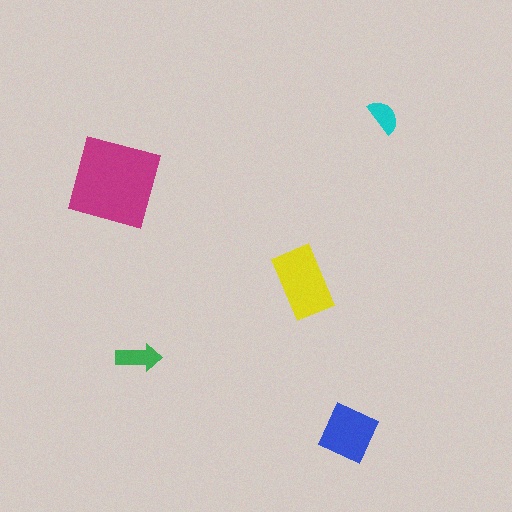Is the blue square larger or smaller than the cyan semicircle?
Larger.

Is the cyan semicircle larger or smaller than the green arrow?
Smaller.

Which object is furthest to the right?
The cyan semicircle is rightmost.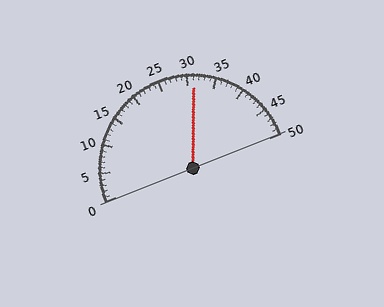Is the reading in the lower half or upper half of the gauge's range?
The reading is in the upper half of the range (0 to 50).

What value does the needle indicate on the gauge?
The needle indicates approximately 31.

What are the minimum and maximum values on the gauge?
The gauge ranges from 0 to 50.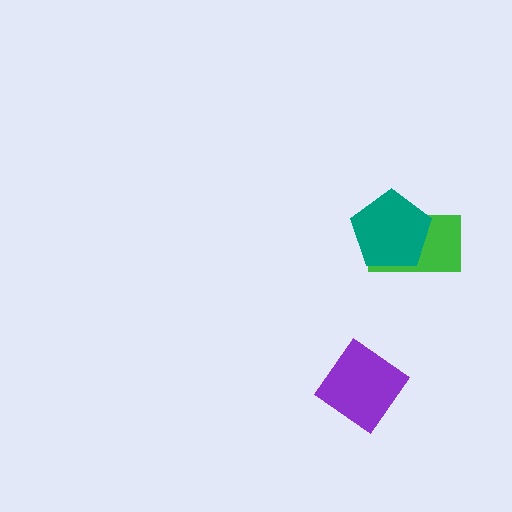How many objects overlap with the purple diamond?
0 objects overlap with the purple diamond.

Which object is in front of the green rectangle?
The teal pentagon is in front of the green rectangle.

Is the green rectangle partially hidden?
Yes, it is partially covered by another shape.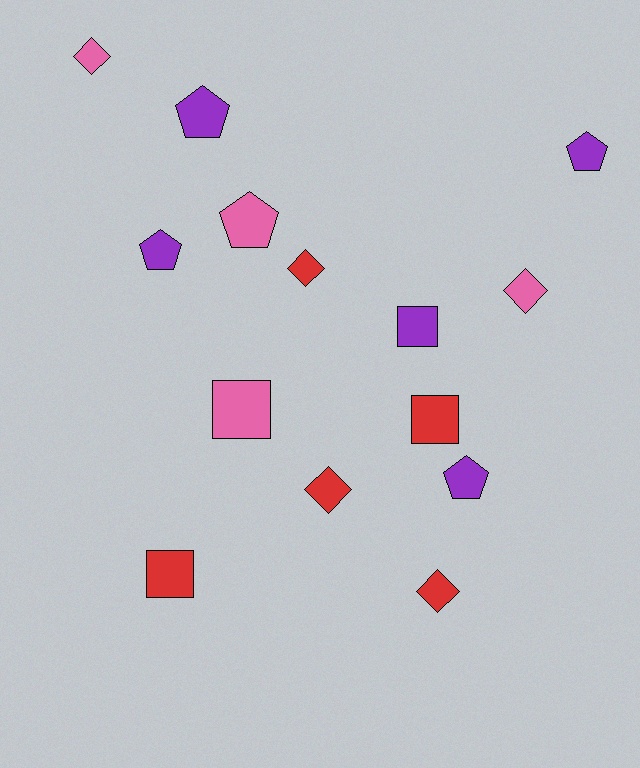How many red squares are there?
There are 2 red squares.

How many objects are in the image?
There are 14 objects.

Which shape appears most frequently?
Pentagon, with 5 objects.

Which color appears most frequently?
Purple, with 5 objects.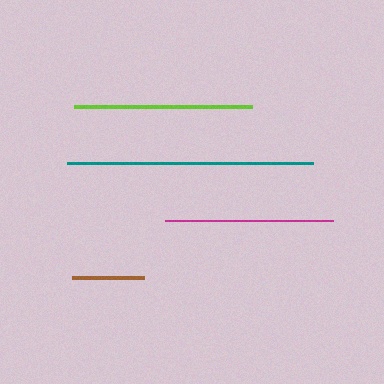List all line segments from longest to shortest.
From longest to shortest: teal, lime, magenta, brown.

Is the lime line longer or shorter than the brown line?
The lime line is longer than the brown line.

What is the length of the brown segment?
The brown segment is approximately 72 pixels long.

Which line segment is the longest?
The teal line is the longest at approximately 246 pixels.